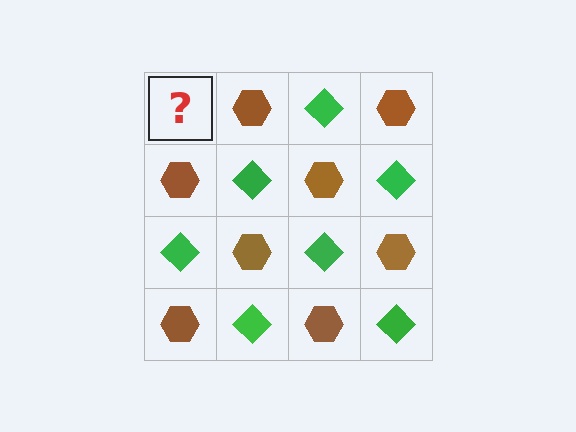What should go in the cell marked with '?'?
The missing cell should contain a green diamond.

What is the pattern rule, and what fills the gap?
The rule is that it alternates green diamond and brown hexagon in a checkerboard pattern. The gap should be filled with a green diamond.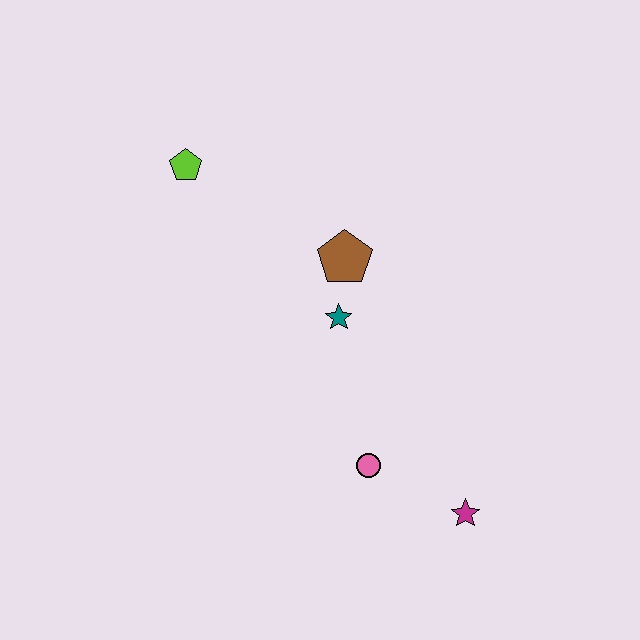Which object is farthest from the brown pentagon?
The magenta star is farthest from the brown pentagon.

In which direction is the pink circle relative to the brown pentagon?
The pink circle is below the brown pentagon.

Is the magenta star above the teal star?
No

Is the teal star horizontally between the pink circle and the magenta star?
No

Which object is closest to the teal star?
The brown pentagon is closest to the teal star.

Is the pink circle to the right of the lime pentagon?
Yes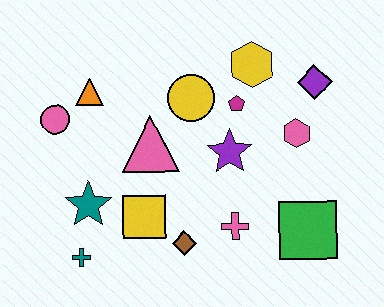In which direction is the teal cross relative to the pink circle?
The teal cross is below the pink circle.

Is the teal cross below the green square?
Yes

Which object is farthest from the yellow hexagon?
The teal cross is farthest from the yellow hexagon.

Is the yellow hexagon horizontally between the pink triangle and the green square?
Yes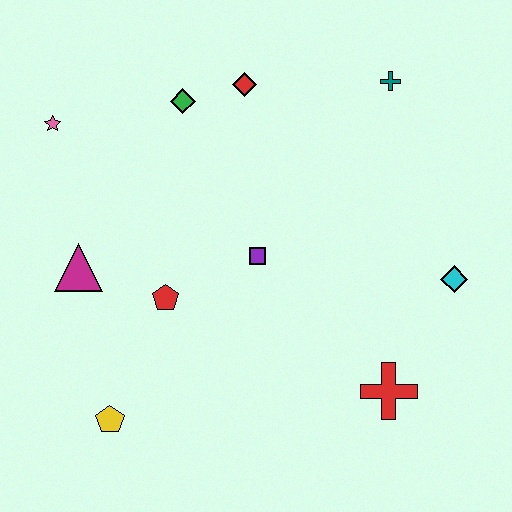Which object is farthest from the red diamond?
The yellow pentagon is farthest from the red diamond.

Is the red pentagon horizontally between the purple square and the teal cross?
No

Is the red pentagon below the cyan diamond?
Yes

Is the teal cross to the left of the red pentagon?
No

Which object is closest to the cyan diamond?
The red cross is closest to the cyan diamond.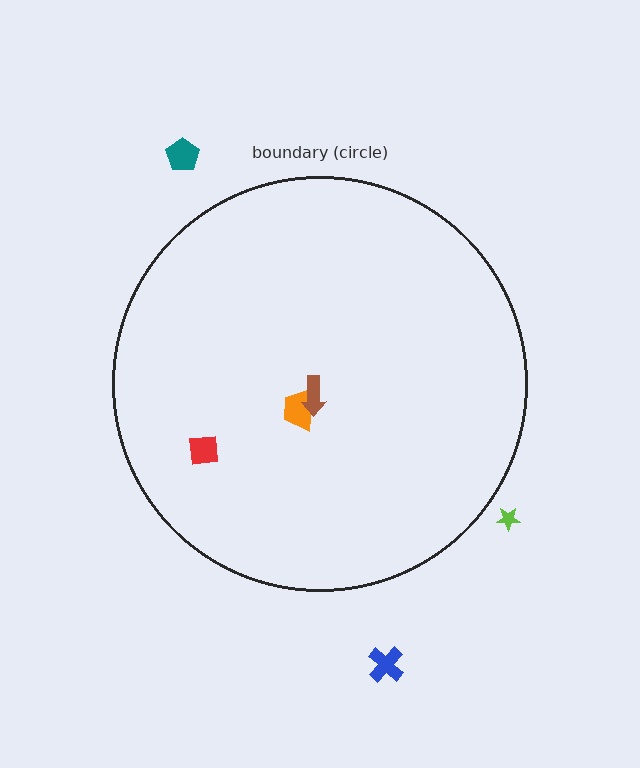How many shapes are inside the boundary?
3 inside, 3 outside.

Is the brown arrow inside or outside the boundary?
Inside.